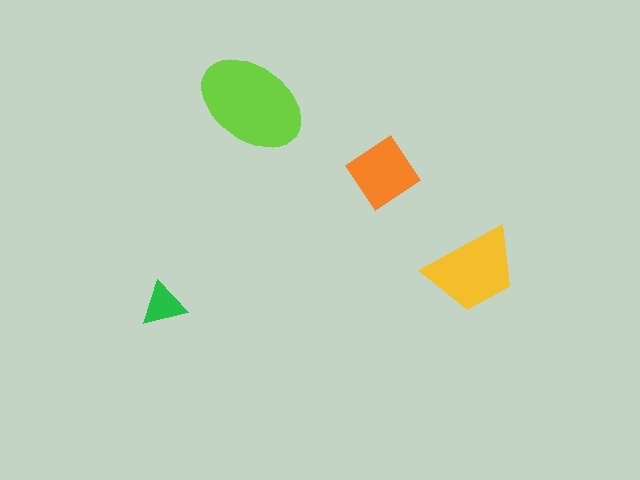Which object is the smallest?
The green triangle.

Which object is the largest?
The lime ellipse.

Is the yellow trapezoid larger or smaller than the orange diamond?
Larger.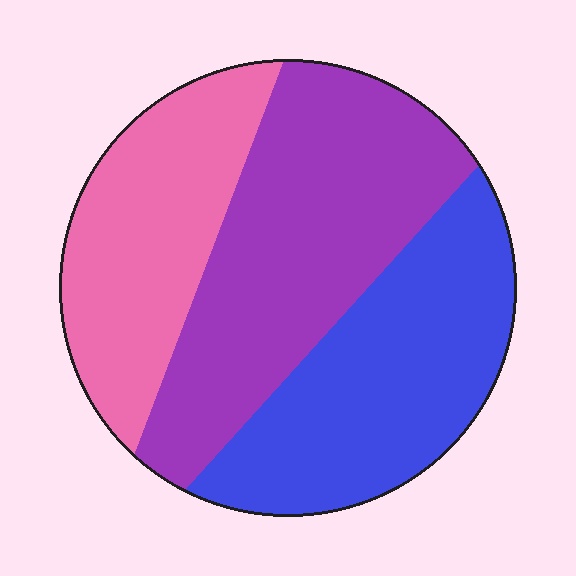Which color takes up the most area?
Purple, at roughly 40%.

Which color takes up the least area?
Pink, at roughly 25%.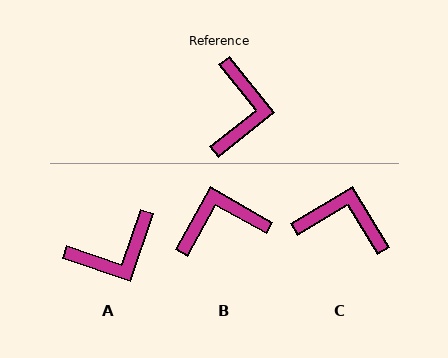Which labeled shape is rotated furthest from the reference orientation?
B, about 112 degrees away.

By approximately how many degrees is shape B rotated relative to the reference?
Approximately 112 degrees counter-clockwise.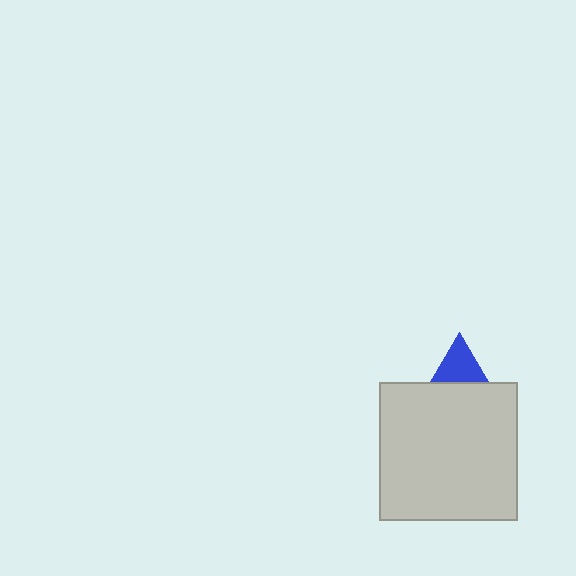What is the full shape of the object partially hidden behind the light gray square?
The partially hidden object is a blue triangle.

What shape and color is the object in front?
The object in front is a light gray square.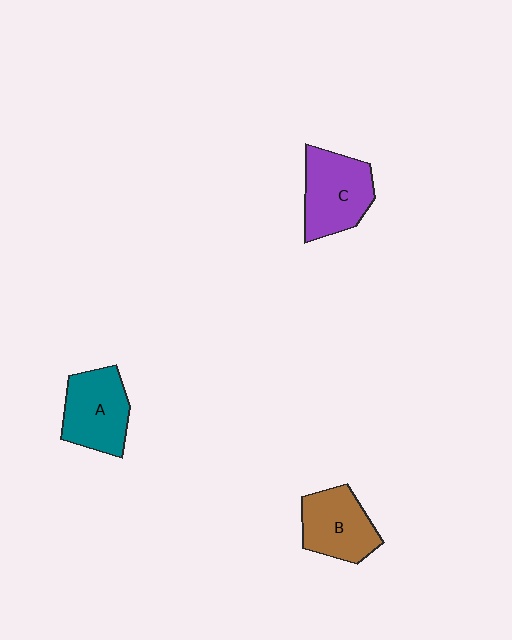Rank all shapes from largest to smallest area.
From largest to smallest: C (purple), A (teal), B (brown).